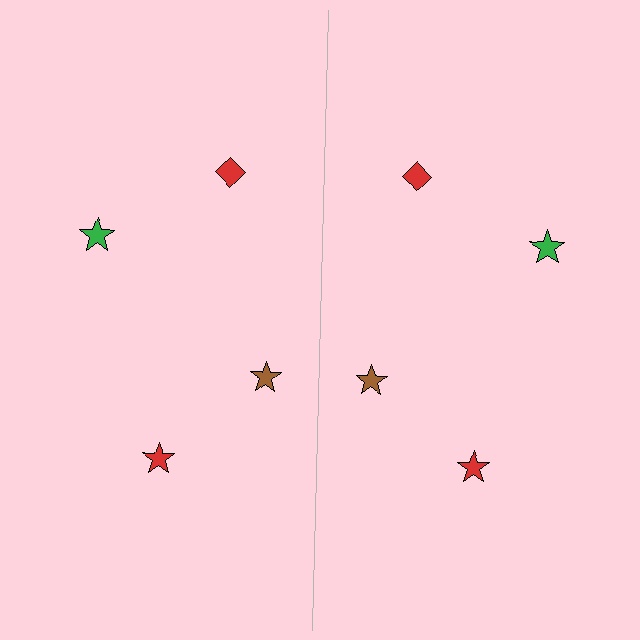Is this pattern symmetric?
Yes, this pattern has bilateral (reflection) symmetry.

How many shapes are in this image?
There are 8 shapes in this image.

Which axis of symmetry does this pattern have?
The pattern has a vertical axis of symmetry running through the center of the image.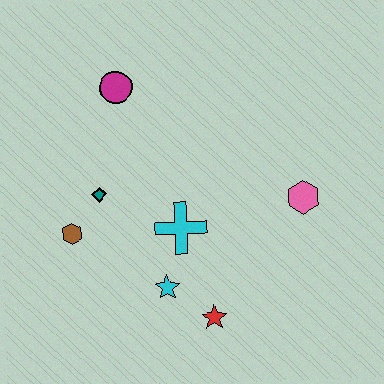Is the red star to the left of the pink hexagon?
Yes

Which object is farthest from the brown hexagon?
The pink hexagon is farthest from the brown hexagon.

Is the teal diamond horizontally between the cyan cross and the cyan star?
No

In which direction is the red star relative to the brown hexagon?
The red star is to the right of the brown hexagon.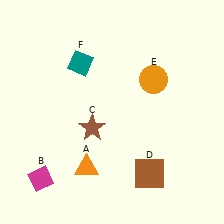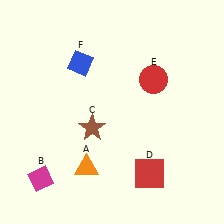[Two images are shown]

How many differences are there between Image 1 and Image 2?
There are 3 differences between the two images.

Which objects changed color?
D changed from brown to red. E changed from orange to red. F changed from teal to blue.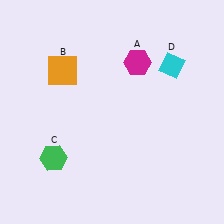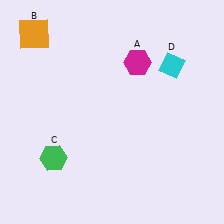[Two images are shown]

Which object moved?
The orange square (B) moved up.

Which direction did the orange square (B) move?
The orange square (B) moved up.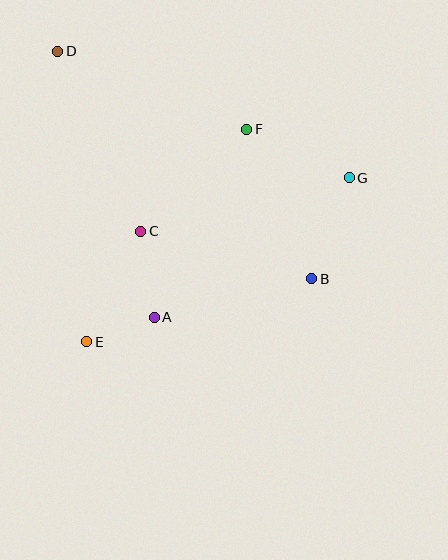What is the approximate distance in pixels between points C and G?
The distance between C and G is approximately 215 pixels.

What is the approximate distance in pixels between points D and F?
The distance between D and F is approximately 204 pixels.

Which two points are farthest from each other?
Points B and D are farthest from each other.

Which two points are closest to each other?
Points A and E are closest to each other.